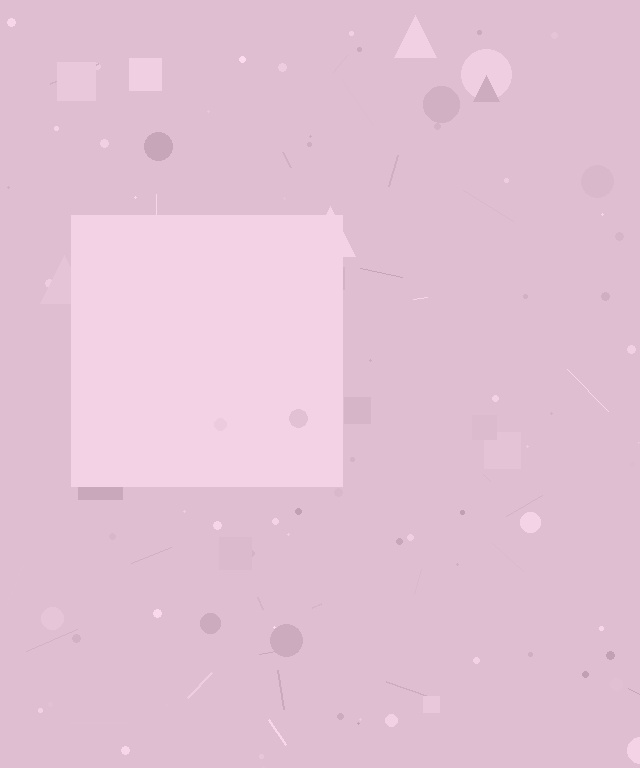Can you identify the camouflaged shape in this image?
The camouflaged shape is a square.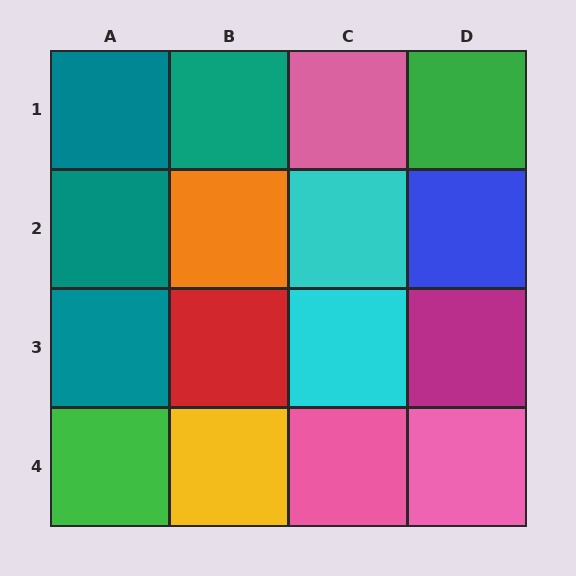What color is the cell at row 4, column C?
Pink.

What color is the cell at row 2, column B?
Orange.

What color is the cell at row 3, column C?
Cyan.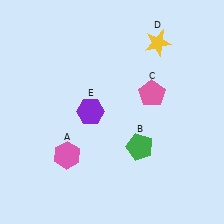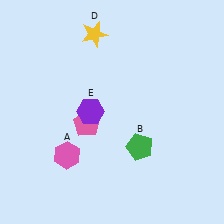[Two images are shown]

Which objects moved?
The objects that moved are: the pink pentagon (C), the yellow star (D).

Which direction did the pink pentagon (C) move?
The pink pentagon (C) moved left.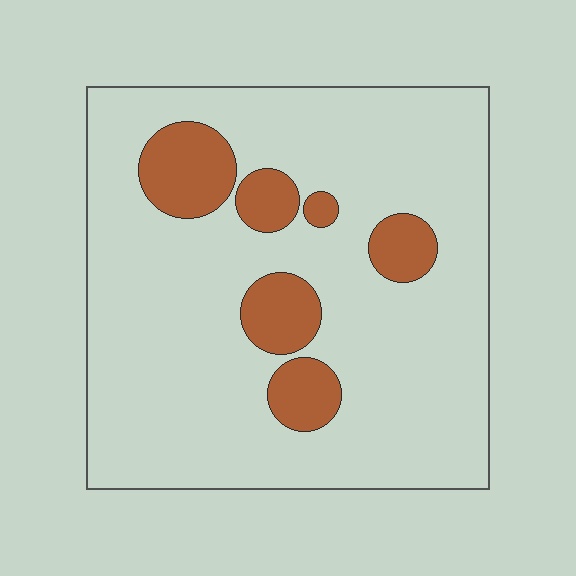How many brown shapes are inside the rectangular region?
6.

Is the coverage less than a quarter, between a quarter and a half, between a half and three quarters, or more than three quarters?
Less than a quarter.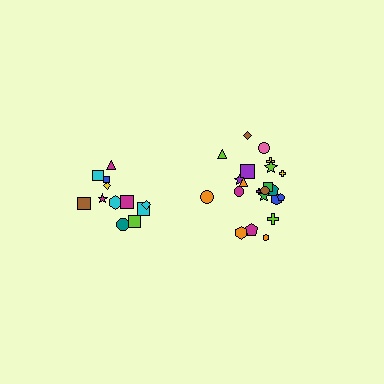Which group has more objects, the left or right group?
The right group.